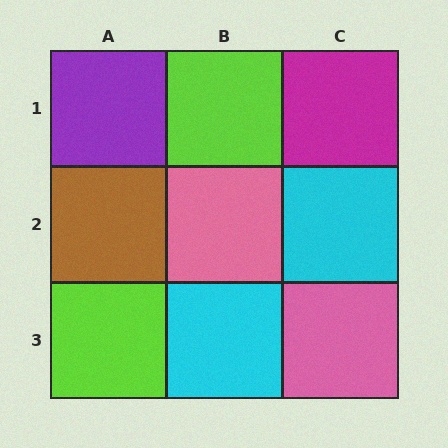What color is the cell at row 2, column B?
Pink.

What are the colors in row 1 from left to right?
Purple, lime, magenta.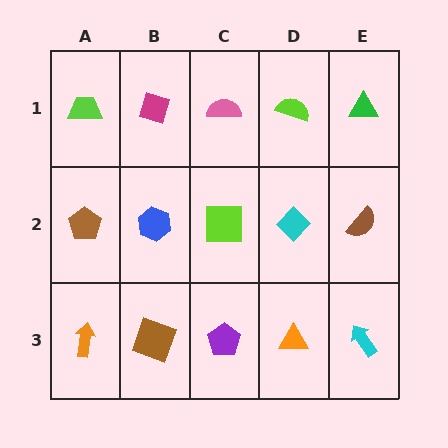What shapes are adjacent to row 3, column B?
A blue hexagon (row 2, column B), an orange arrow (row 3, column A), a purple pentagon (row 3, column C).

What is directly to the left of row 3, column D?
A purple pentagon.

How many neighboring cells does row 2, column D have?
4.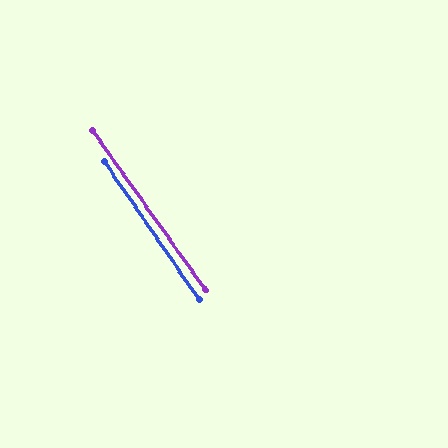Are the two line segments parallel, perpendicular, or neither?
Parallel — their directions differ by only 0.7°.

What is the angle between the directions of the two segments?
Approximately 1 degree.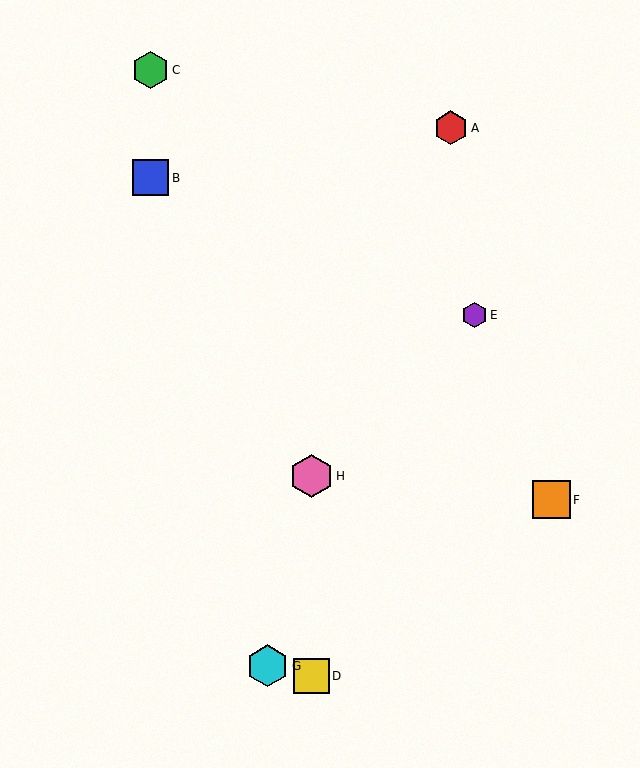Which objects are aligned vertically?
Objects D, H are aligned vertically.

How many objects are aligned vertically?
2 objects (D, H) are aligned vertically.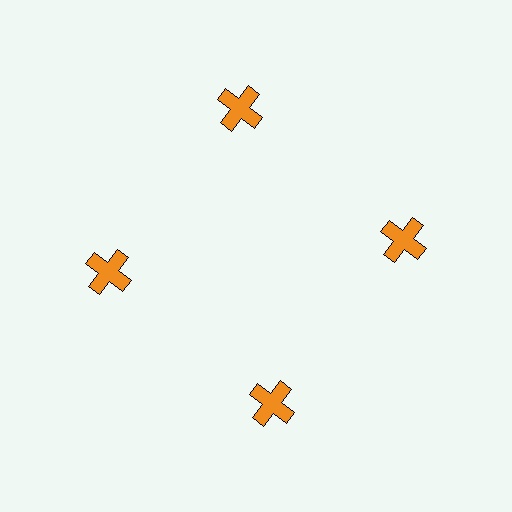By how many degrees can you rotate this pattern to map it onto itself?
The pattern maps onto itself every 90 degrees of rotation.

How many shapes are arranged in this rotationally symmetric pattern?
There are 4 shapes, arranged in 4 groups of 1.